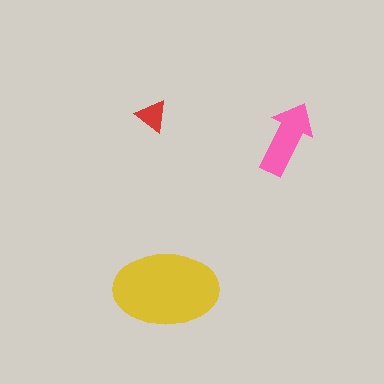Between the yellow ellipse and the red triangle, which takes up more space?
The yellow ellipse.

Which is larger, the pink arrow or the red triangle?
The pink arrow.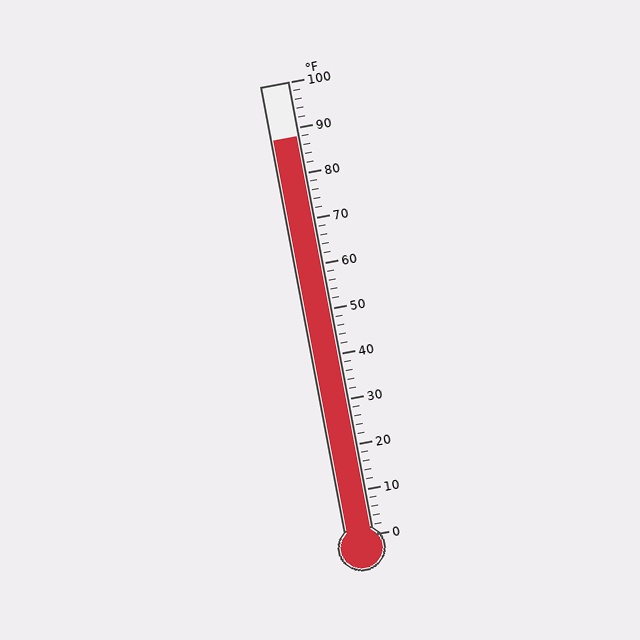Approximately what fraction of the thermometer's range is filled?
The thermometer is filled to approximately 90% of its range.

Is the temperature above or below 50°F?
The temperature is above 50°F.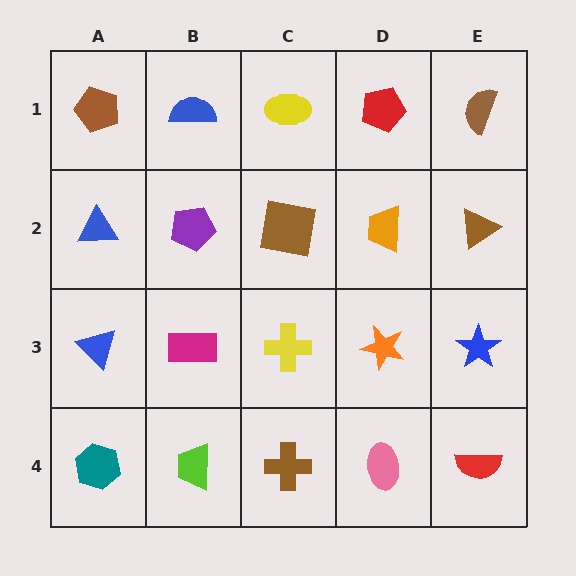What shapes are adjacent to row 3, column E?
A brown triangle (row 2, column E), a red semicircle (row 4, column E), an orange star (row 3, column D).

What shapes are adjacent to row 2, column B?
A blue semicircle (row 1, column B), a magenta rectangle (row 3, column B), a blue triangle (row 2, column A), a brown square (row 2, column C).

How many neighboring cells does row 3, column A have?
3.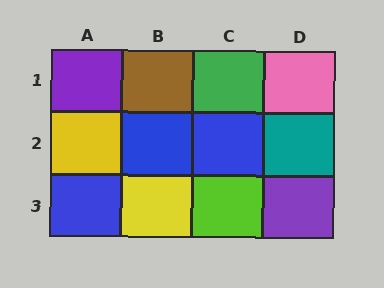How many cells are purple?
2 cells are purple.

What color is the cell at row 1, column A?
Purple.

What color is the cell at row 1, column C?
Green.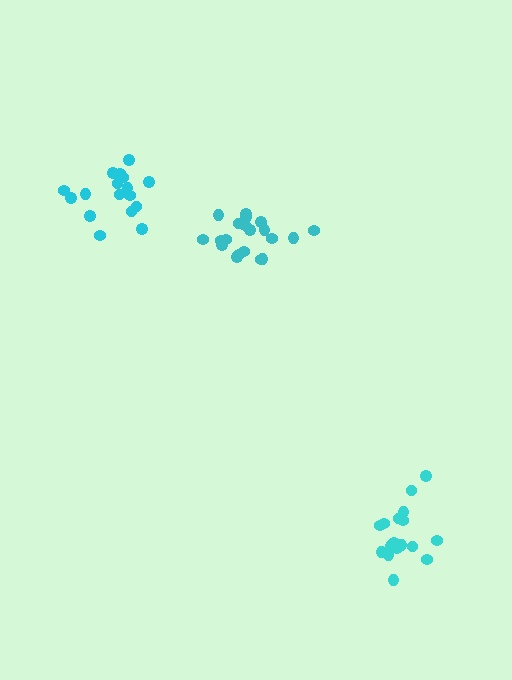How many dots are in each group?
Group 1: 17 dots, Group 2: 17 dots, Group 3: 20 dots (54 total).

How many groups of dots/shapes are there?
There are 3 groups.